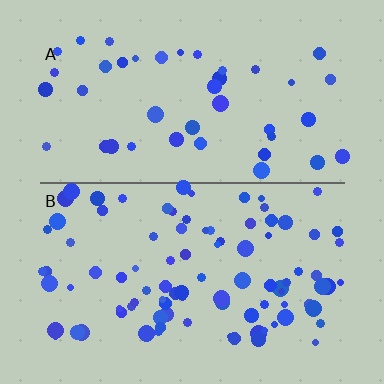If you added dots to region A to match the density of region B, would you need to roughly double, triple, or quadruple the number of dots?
Approximately double.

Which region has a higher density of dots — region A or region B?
B (the bottom).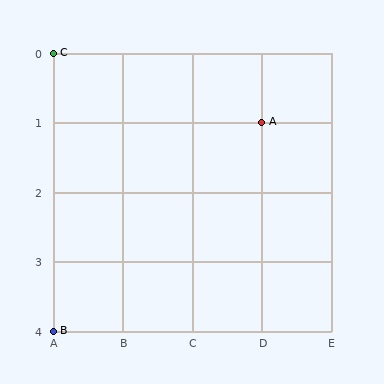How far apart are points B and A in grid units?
Points B and A are 3 columns and 3 rows apart (about 4.2 grid units diagonally).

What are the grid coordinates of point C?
Point C is at grid coordinates (A, 0).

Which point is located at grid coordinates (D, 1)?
Point A is at (D, 1).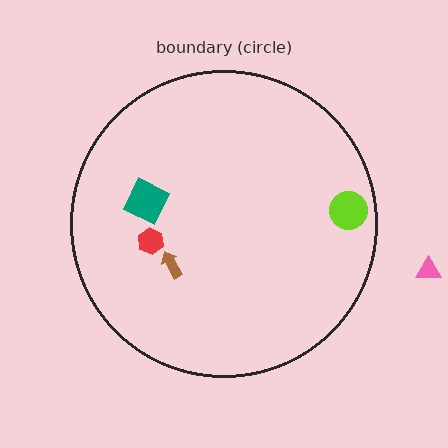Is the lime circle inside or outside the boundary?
Inside.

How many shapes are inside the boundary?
4 inside, 1 outside.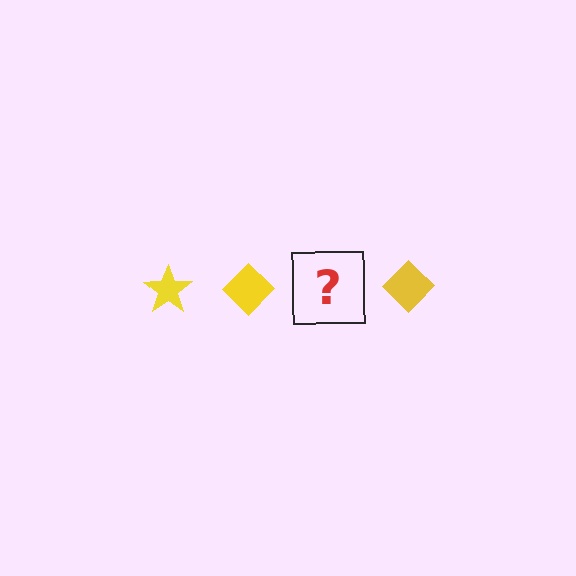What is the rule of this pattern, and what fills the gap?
The rule is that the pattern cycles through star, diamond shapes in yellow. The gap should be filled with a yellow star.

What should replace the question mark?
The question mark should be replaced with a yellow star.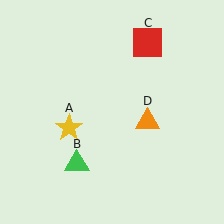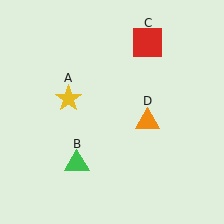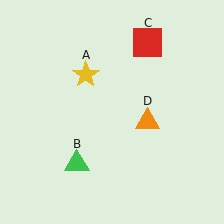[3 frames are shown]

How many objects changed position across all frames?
1 object changed position: yellow star (object A).